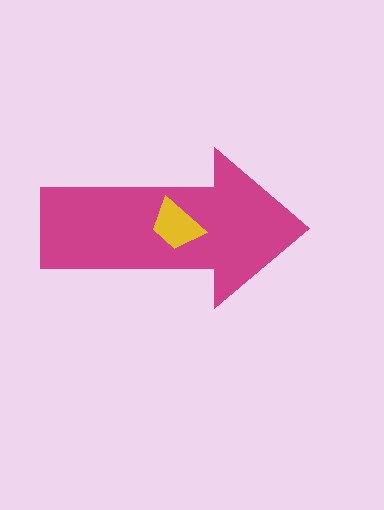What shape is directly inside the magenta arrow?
The yellow trapezoid.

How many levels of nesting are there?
2.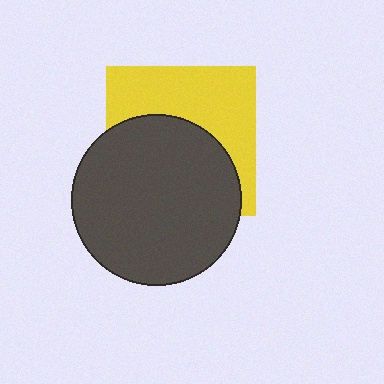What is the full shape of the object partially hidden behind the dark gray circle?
The partially hidden object is a yellow square.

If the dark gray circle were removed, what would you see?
You would see the complete yellow square.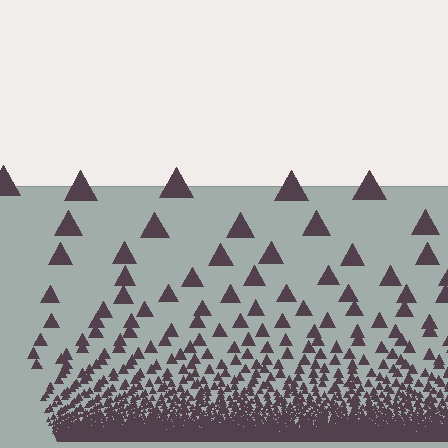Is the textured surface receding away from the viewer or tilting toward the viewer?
The surface appears to tilt toward the viewer. Texture elements get larger and sparser toward the top.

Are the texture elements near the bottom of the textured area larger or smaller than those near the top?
Smaller. The gradient is inverted — elements near the bottom are smaller and denser.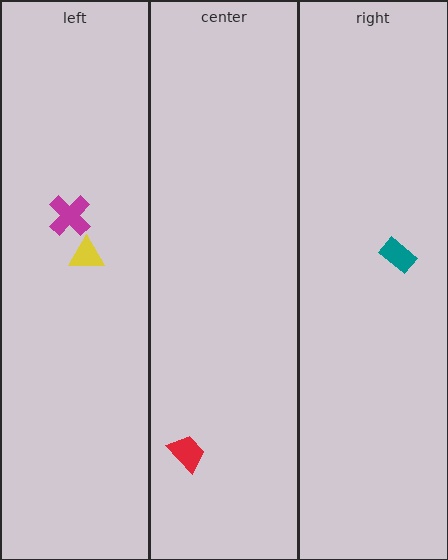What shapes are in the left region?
The yellow triangle, the magenta cross.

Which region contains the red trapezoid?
The center region.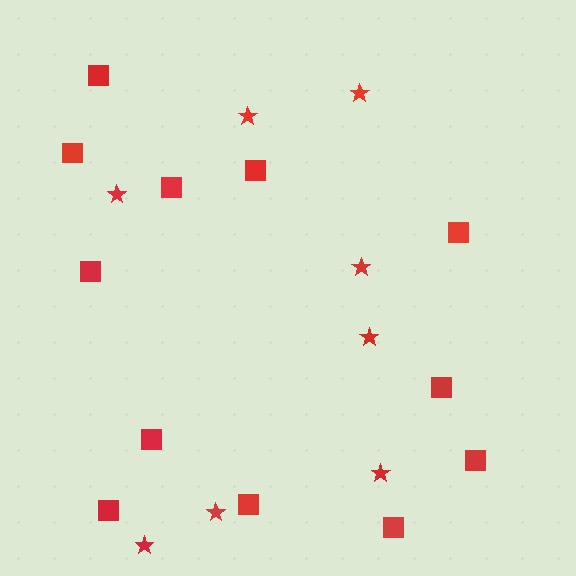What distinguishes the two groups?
There are 2 groups: one group of squares (12) and one group of stars (8).